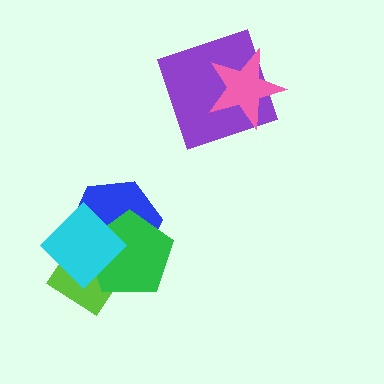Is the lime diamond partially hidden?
Yes, it is partially covered by another shape.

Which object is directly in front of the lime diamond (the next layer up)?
The blue hexagon is directly in front of the lime diamond.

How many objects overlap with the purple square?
1 object overlaps with the purple square.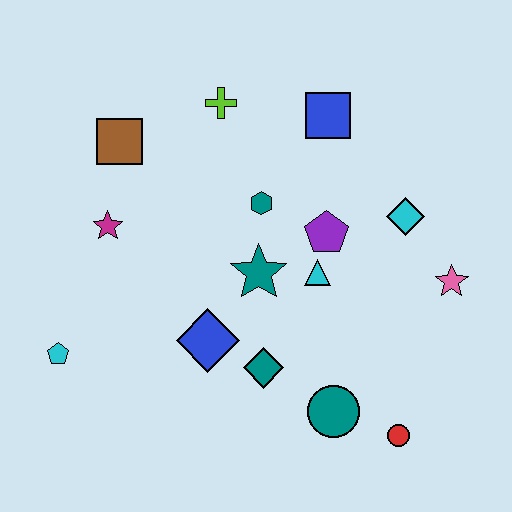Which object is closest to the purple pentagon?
The cyan triangle is closest to the purple pentagon.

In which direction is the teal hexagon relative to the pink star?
The teal hexagon is to the left of the pink star.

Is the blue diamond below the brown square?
Yes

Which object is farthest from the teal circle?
The brown square is farthest from the teal circle.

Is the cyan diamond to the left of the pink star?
Yes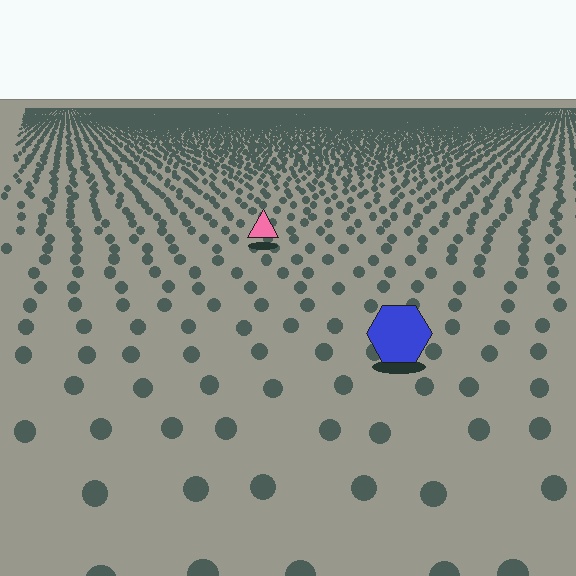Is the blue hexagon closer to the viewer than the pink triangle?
Yes. The blue hexagon is closer — you can tell from the texture gradient: the ground texture is coarser near it.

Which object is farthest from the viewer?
The pink triangle is farthest from the viewer. It appears smaller and the ground texture around it is denser.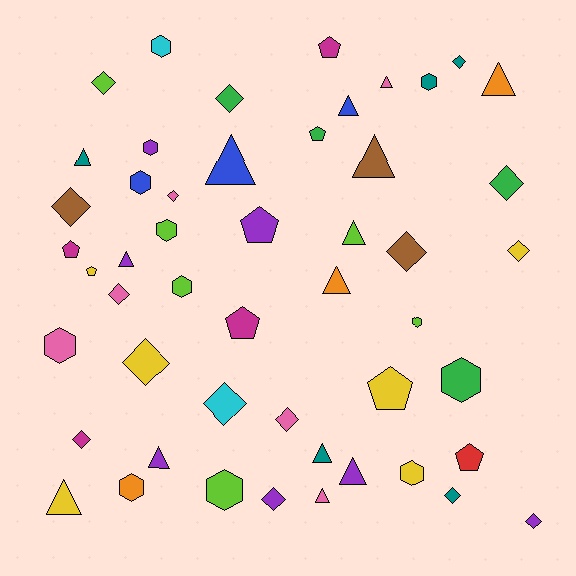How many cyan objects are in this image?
There are 2 cyan objects.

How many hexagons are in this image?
There are 12 hexagons.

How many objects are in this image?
There are 50 objects.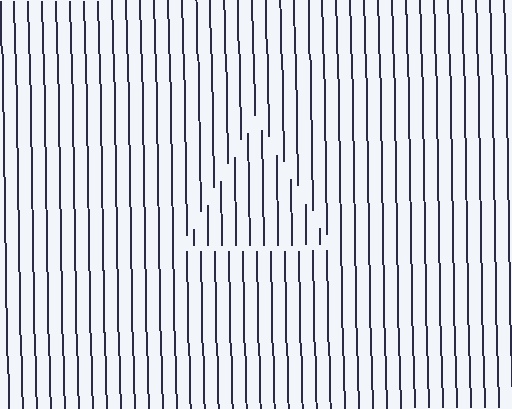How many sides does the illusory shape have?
3 sides — the line-ends trace a triangle.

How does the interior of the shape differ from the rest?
The interior of the shape contains the same grating, shifted by half a period — the contour is defined by the phase discontinuity where line-ends from the inner and outer gratings abut.